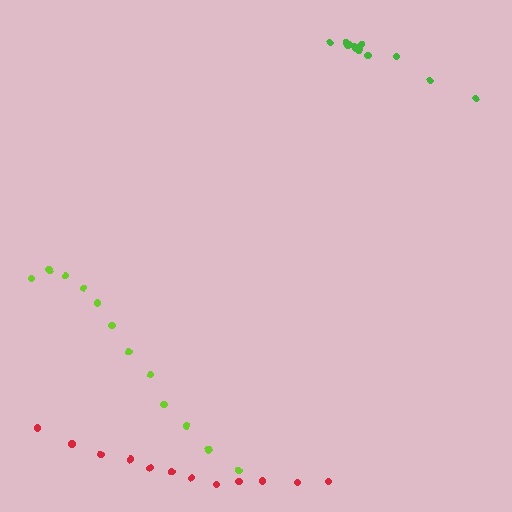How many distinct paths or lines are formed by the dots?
There are 3 distinct paths.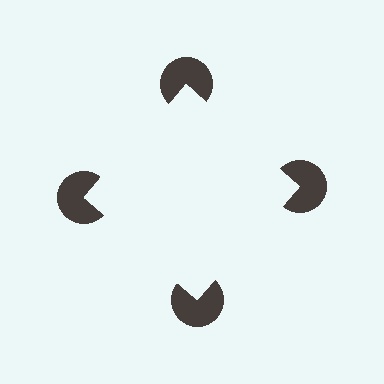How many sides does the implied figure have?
4 sides.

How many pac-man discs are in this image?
There are 4 — one at each vertex of the illusory square.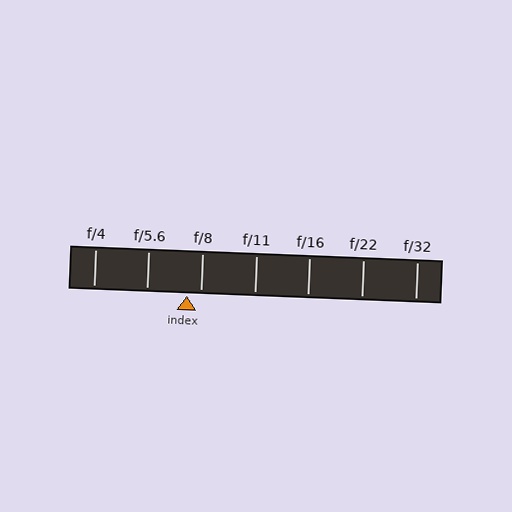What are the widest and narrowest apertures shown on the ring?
The widest aperture shown is f/4 and the narrowest is f/32.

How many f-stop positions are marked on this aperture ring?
There are 7 f-stop positions marked.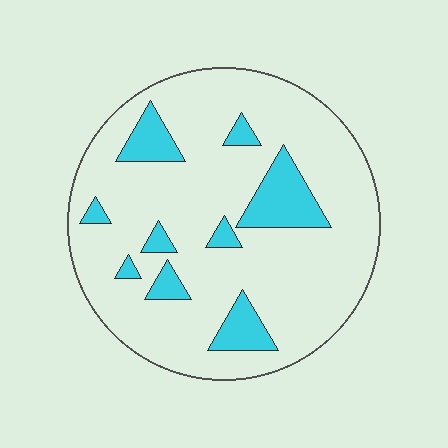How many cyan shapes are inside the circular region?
9.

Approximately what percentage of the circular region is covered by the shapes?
Approximately 15%.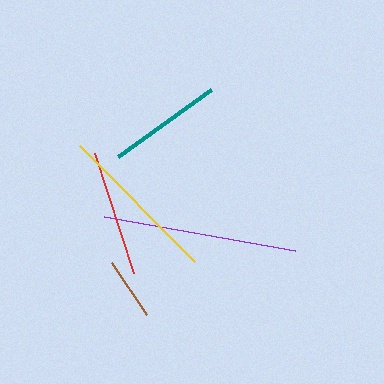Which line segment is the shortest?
The brown line is the shortest at approximately 63 pixels.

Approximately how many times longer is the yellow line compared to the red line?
The yellow line is approximately 1.3 times the length of the red line.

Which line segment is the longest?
The purple line is the longest at approximately 194 pixels.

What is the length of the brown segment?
The brown segment is approximately 63 pixels long.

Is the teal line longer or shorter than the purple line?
The purple line is longer than the teal line.